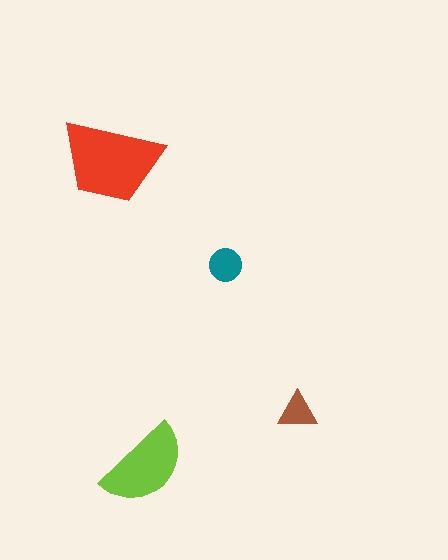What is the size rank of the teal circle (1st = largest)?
3rd.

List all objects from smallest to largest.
The brown triangle, the teal circle, the lime semicircle, the red trapezoid.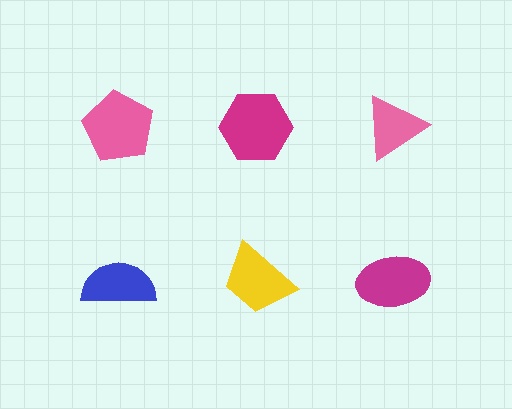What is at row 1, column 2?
A magenta hexagon.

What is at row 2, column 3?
A magenta ellipse.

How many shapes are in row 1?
3 shapes.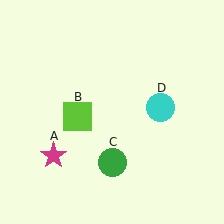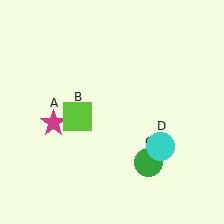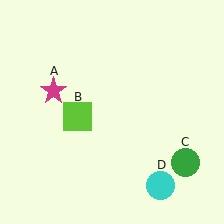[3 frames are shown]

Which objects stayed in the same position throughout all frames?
Lime square (object B) remained stationary.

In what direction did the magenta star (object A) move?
The magenta star (object A) moved up.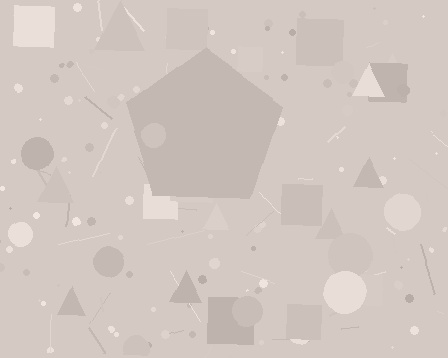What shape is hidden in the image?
A pentagon is hidden in the image.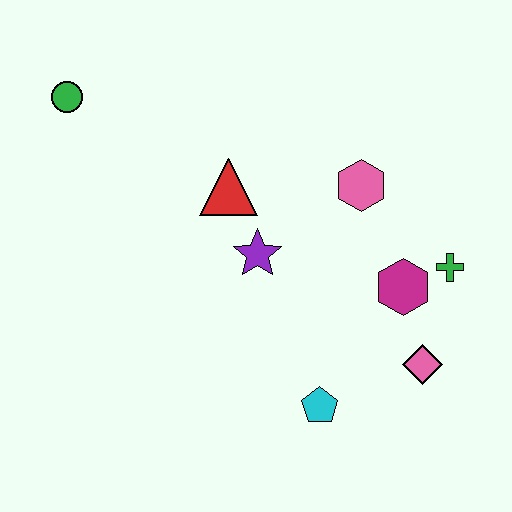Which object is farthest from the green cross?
The green circle is farthest from the green cross.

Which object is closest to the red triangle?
The purple star is closest to the red triangle.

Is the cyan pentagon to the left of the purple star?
No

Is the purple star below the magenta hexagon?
No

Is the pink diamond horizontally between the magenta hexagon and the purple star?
No